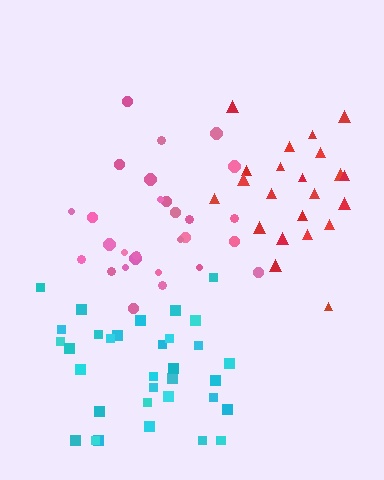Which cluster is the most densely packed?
Cyan.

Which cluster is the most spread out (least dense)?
Red.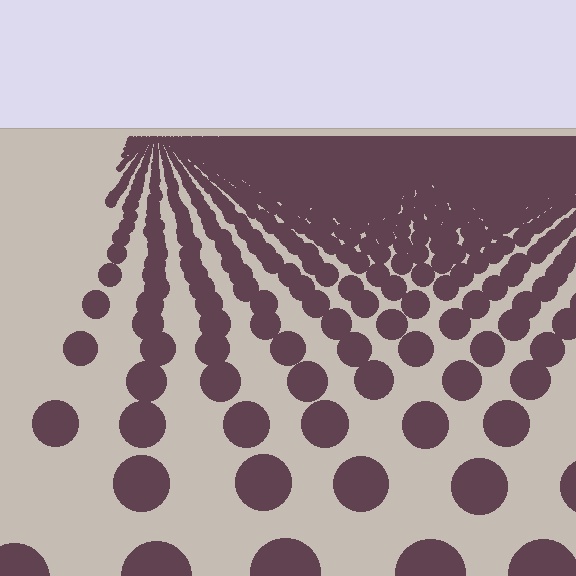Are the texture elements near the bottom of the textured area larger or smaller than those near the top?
Larger. Near the bottom, elements are closer to the viewer and appear at a bigger on-screen size.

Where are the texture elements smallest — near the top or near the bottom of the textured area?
Near the top.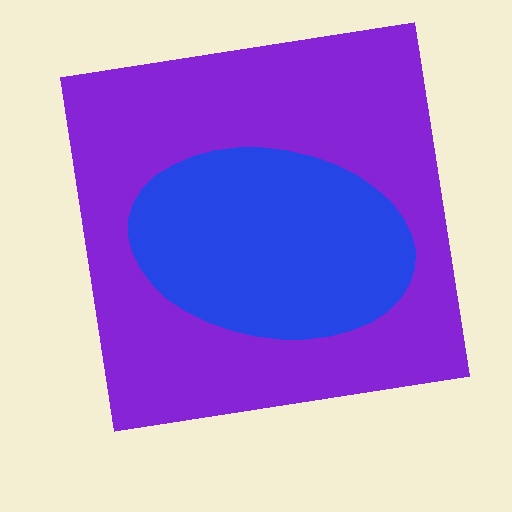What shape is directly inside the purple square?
The blue ellipse.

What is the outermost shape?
The purple square.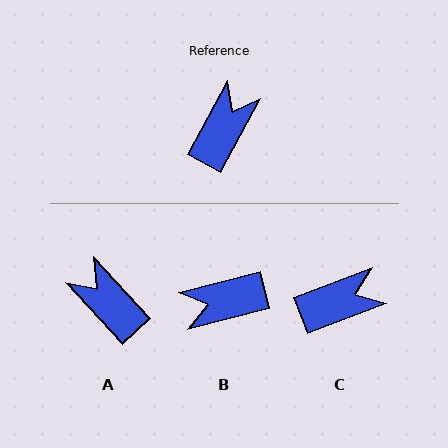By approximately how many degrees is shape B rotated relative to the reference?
Approximately 133 degrees counter-clockwise.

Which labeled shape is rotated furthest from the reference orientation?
B, about 133 degrees away.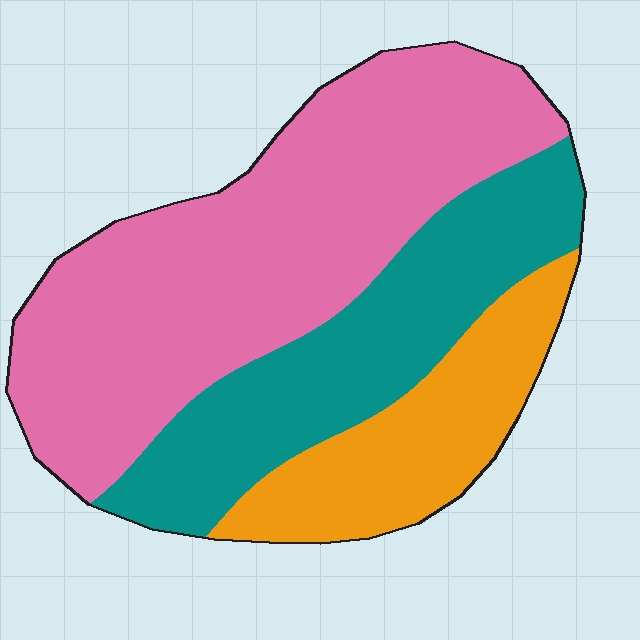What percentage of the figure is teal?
Teal takes up between a quarter and a half of the figure.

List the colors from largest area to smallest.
From largest to smallest: pink, teal, orange.